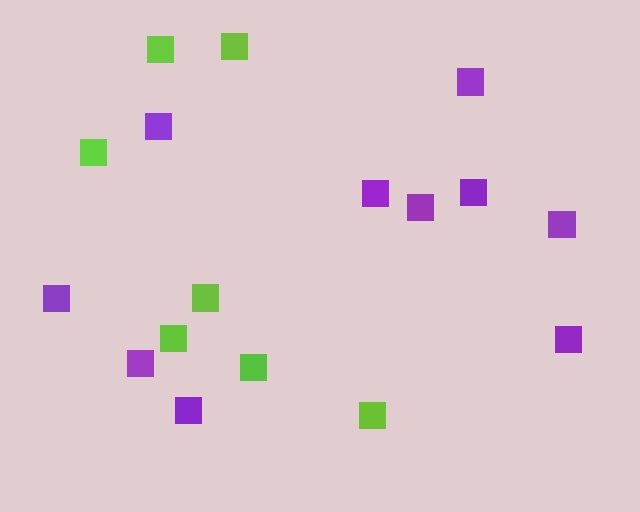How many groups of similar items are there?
There are 2 groups: one group of lime squares (7) and one group of purple squares (10).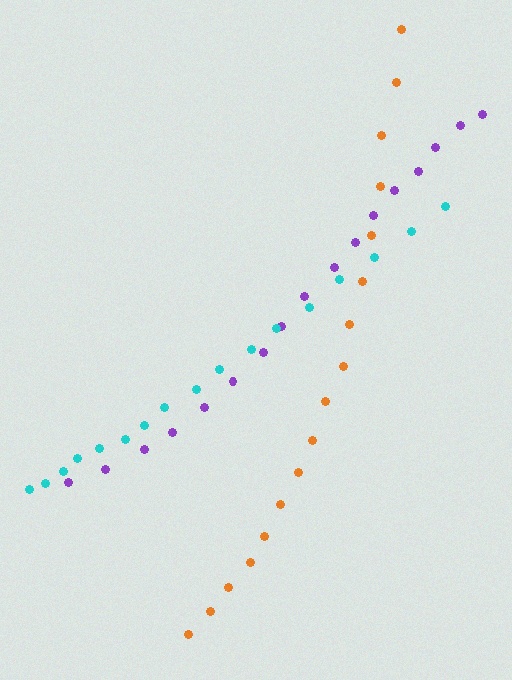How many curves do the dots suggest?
There are 3 distinct paths.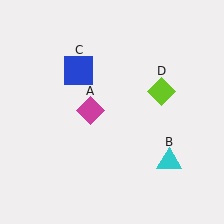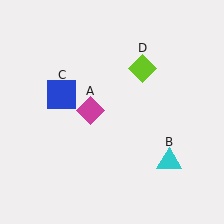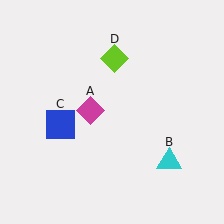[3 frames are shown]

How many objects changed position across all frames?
2 objects changed position: blue square (object C), lime diamond (object D).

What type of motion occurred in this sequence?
The blue square (object C), lime diamond (object D) rotated counterclockwise around the center of the scene.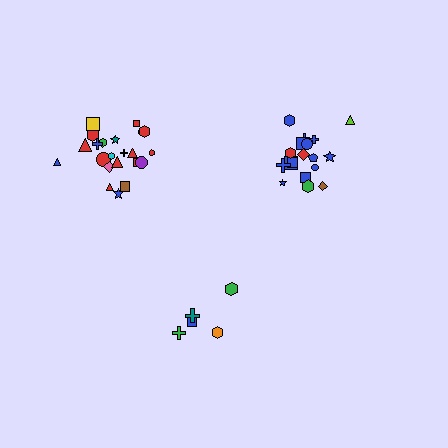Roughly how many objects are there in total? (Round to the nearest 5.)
Roughly 45 objects in total.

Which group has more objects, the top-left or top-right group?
The top-left group.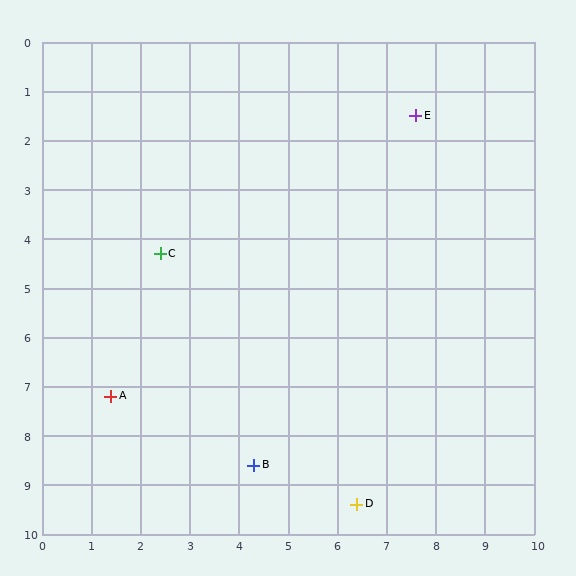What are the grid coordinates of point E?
Point E is at approximately (7.6, 1.5).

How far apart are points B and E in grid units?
Points B and E are about 7.8 grid units apart.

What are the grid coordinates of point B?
Point B is at approximately (4.3, 8.6).